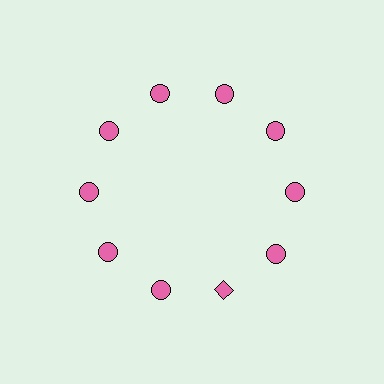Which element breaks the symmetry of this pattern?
The pink diamond at roughly the 5 o'clock position breaks the symmetry. All other shapes are pink circles.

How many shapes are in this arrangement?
There are 10 shapes arranged in a ring pattern.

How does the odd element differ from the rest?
It has a different shape: diamond instead of circle.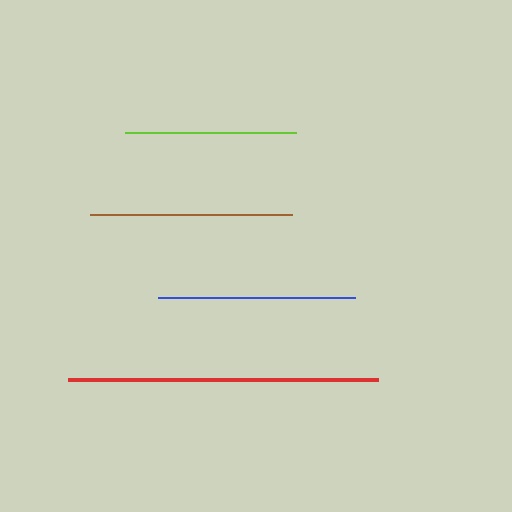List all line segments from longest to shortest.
From longest to shortest: red, brown, blue, lime.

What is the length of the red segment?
The red segment is approximately 310 pixels long.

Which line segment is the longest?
The red line is the longest at approximately 310 pixels.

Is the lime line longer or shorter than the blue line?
The blue line is longer than the lime line.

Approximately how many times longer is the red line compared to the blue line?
The red line is approximately 1.6 times the length of the blue line.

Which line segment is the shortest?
The lime line is the shortest at approximately 171 pixels.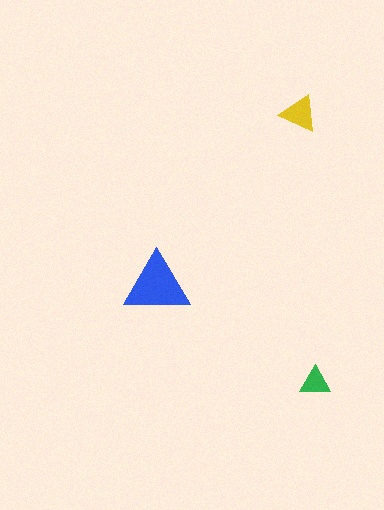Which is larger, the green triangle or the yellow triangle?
The yellow one.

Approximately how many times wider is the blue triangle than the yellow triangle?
About 2 times wider.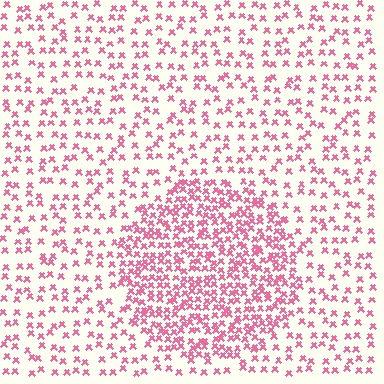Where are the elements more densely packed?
The elements are more densely packed inside the circle boundary.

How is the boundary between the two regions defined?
The boundary is defined by a change in element density (approximately 2.3x ratio). All elements are the same color, size, and shape.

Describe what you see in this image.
The image contains small pink elements arranged at two different densities. A circle-shaped region is visible where the elements are more densely packed than the surrounding area.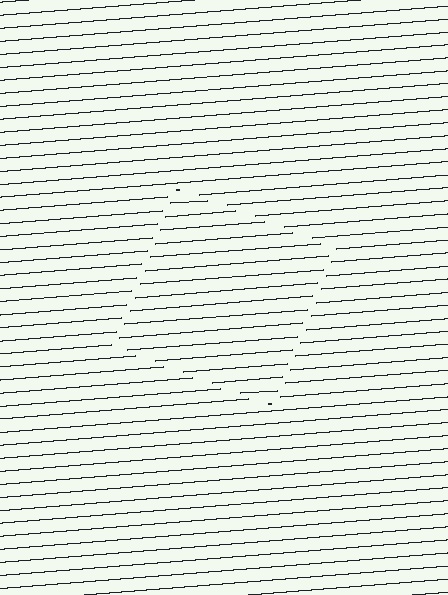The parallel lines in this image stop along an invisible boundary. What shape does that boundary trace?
An illusory square. The interior of the shape contains the same grating, shifted by half a period — the contour is defined by the phase discontinuity where line-ends from the inner and outer gratings abut.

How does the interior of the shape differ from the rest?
The interior of the shape contains the same grating, shifted by half a period — the contour is defined by the phase discontinuity where line-ends from the inner and outer gratings abut.